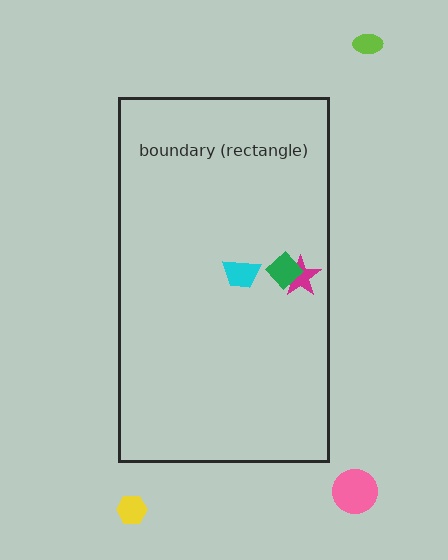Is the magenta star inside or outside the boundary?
Inside.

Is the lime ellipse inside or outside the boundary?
Outside.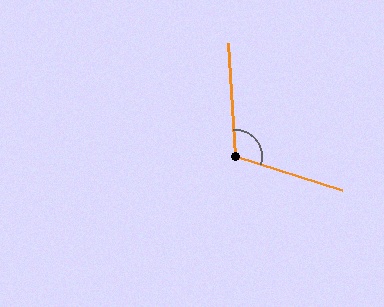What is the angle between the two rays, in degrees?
Approximately 111 degrees.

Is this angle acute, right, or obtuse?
It is obtuse.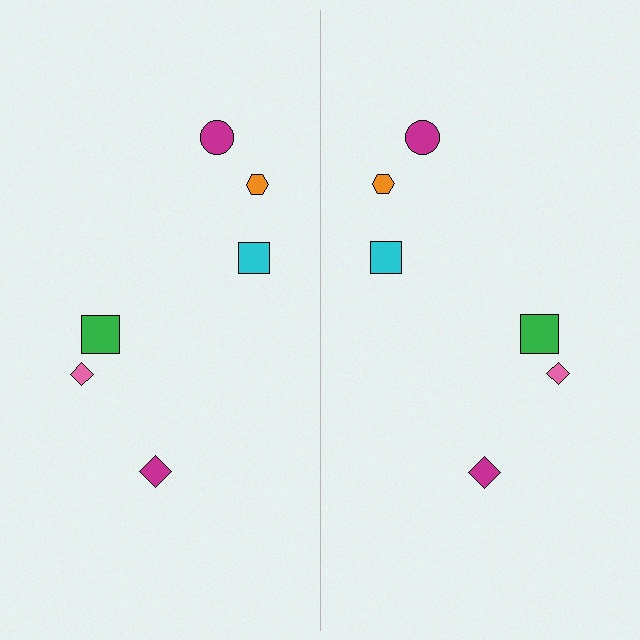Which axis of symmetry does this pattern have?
The pattern has a vertical axis of symmetry running through the center of the image.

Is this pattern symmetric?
Yes, this pattern has bilateral (reflection) symmetry.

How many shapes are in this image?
There are 12 shapes in this image.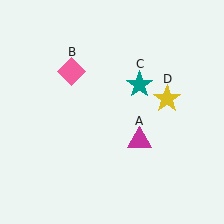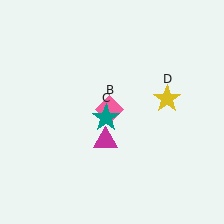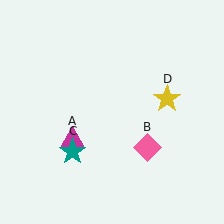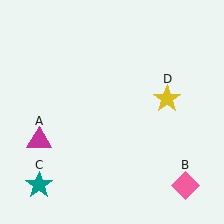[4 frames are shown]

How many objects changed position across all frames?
3 objects changed position: magenta triangle (object A), pink diamond (object B), teal star (object C).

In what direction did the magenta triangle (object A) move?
The magenta triangle (object A) moved left.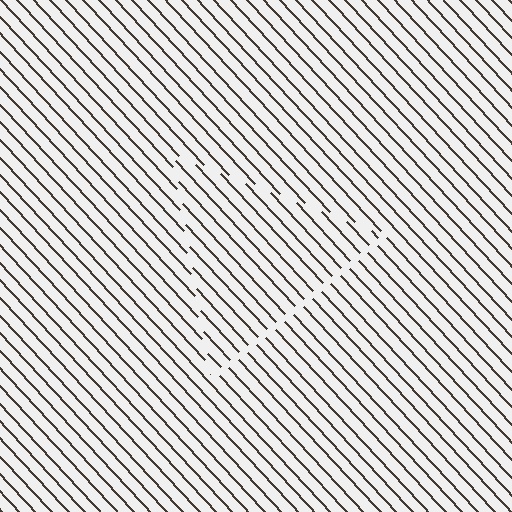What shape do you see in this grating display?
An illusory triangle. The interior of the shape contains the same grating, shifted by half a period — the contour is defined by the phase discontinuity where line-ends from the inner and outer gratings abut.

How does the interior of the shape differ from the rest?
The interior of the shape contains the same grating, shifted by half a period — the contour is defined by the phase discontinuity where line-ends from the inner and outer gratings abut.